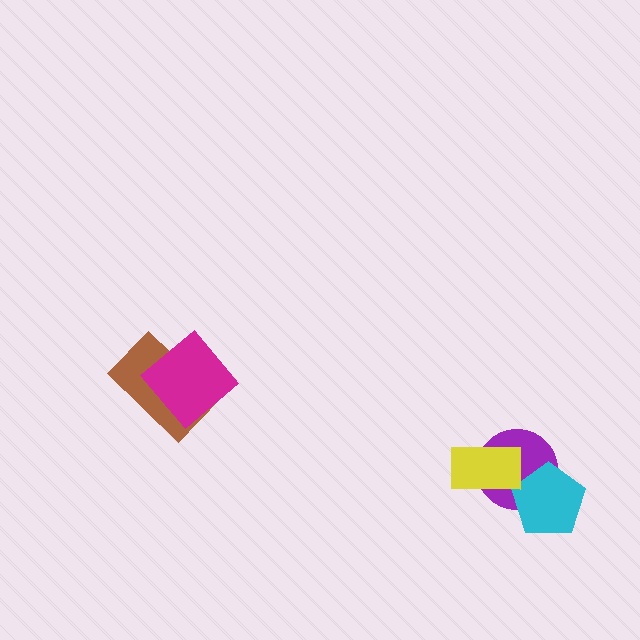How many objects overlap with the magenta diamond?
1 object overlaps with the magenta diamond.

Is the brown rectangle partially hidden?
Yes, it is partially covered by another shape.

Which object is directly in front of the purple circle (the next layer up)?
The cyan pentagon is directly in front of the purple circle.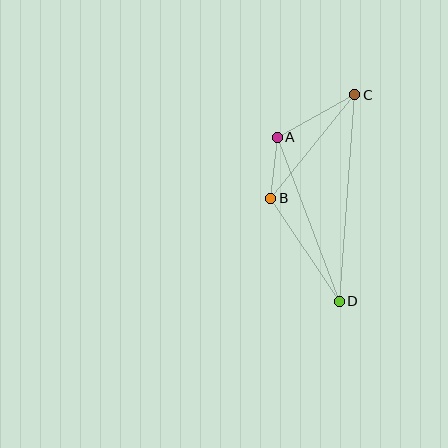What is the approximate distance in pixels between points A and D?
The distance between A and D is approximately 176 pixels.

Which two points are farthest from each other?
Points C and D are farthest from each other.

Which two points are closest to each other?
Points A and B are closest to each other.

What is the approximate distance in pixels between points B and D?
The distance between B and D is approximately 124 pixels.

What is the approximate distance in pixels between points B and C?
The distance between B and C is approximately 133 pixels.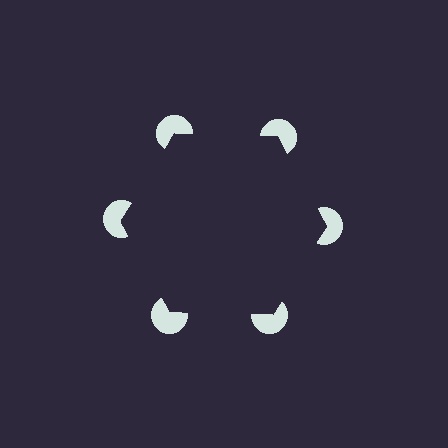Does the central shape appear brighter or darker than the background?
It typically appears slightly darker than the background, even though no actual brightness change is drawn.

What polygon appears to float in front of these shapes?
An illusory hexagon — its edges are inferred from the aligned wedge cuts in the pac-man discs, not physically drawn.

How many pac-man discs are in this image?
There are 6 — one at each vertex of the illusory hexagon.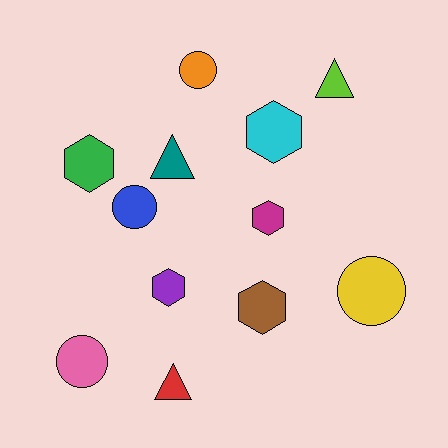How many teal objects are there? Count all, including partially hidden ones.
There is 1 teal object.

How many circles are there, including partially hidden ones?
There are 4 circles.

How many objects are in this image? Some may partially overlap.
There are 12 objects.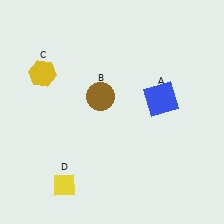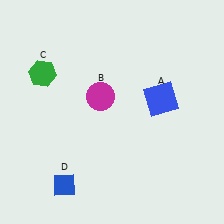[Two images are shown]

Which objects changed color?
B changed from brown to magenta. C changed from yellow to green. D changed from yellow to blue.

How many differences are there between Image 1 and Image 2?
There are 3 differences between the two images.